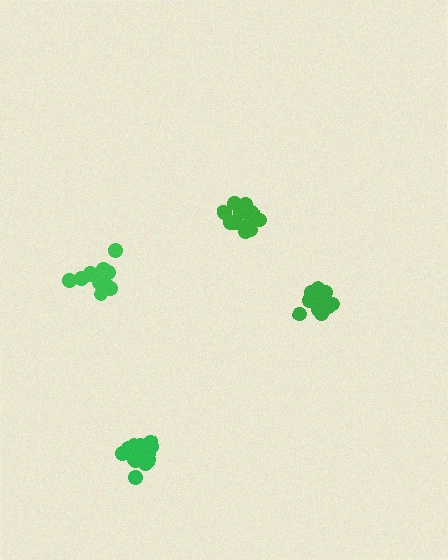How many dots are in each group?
Group 1: 13 dots, Group 2: 15 dots, Group 3: 14 dots, Group 4: 12 dots (54 total).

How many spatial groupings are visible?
There are 4 spatial groupings.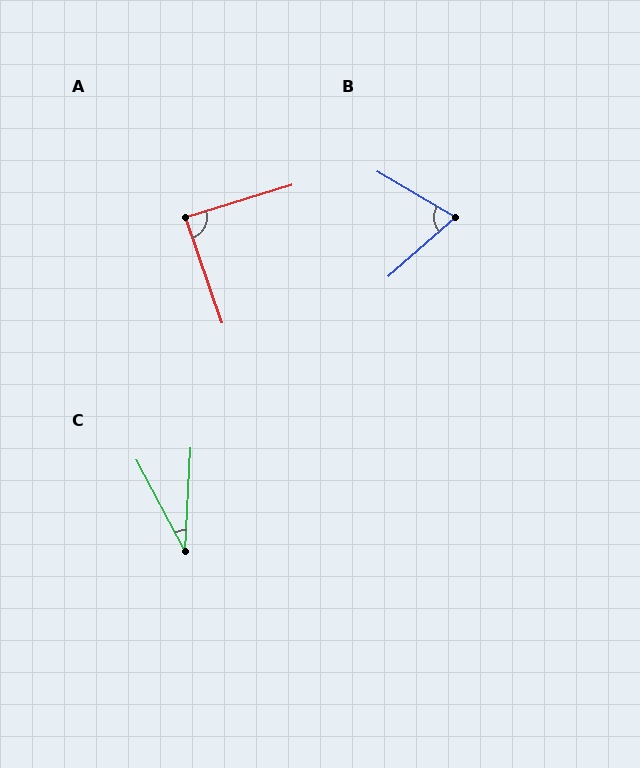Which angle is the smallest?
C, at approximately 31 degrees.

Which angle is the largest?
A, at approximately 88 degrees.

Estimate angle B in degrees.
Approximately 71 degrees.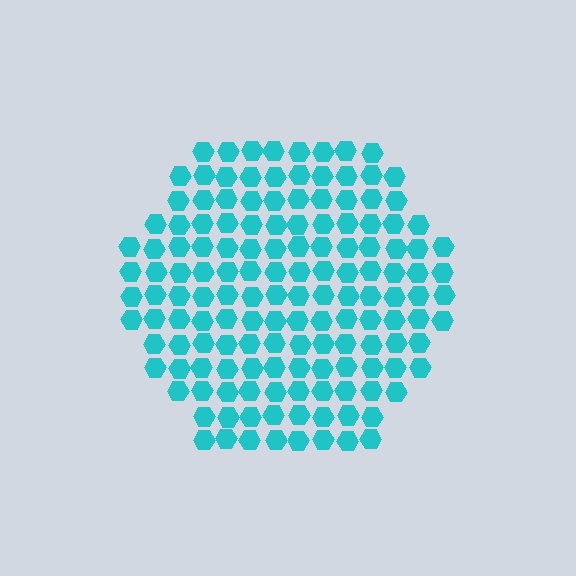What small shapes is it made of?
It is made of small hexagons.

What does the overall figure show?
The overall figure shows a hexagon.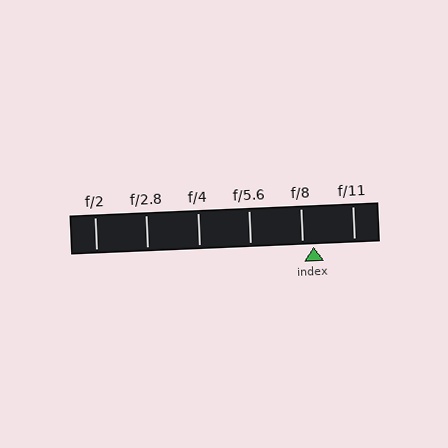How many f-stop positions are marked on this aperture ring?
There are 6 f-stop positions marked.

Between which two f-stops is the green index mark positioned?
The index mark is between f/8 and f/11.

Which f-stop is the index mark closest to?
The index mark is closest to f/8.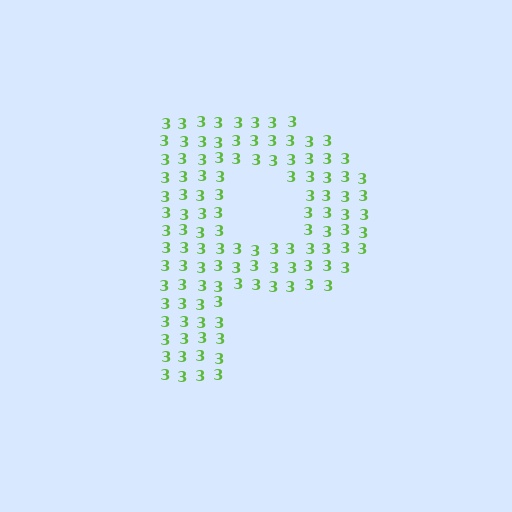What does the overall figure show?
The overall figure shows the letter P.